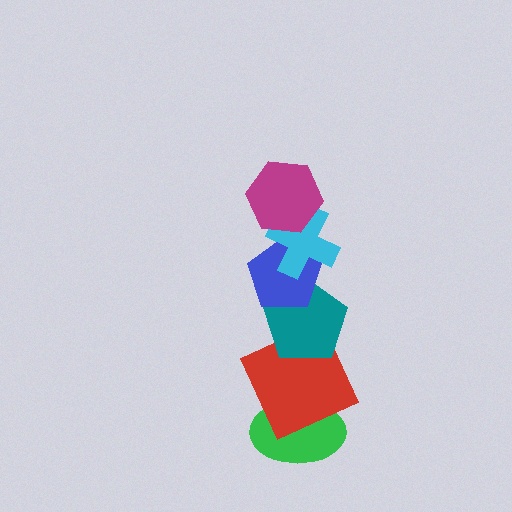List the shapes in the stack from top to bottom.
From top to bottom: the magenta hexagon, the cyan cross, the blue pentagon, the teal pentagon, the red square, the green ellipse.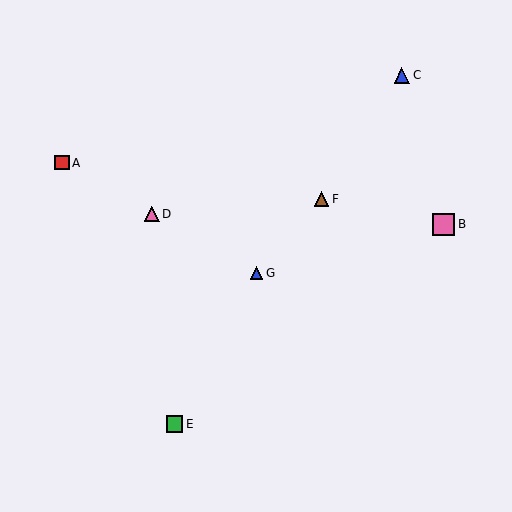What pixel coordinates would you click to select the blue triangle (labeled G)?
Click at (257, 273) to select the blue triangle G.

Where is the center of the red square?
The center of the red square is at (62, 163).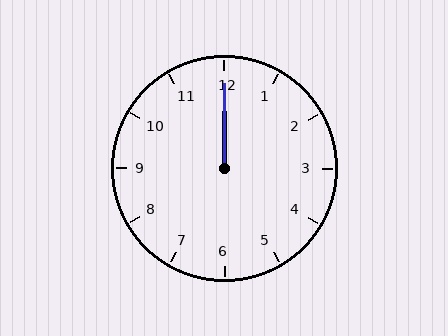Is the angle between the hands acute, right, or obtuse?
It is acute.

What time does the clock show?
12:00.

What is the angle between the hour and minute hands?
Approximately 0 degrees.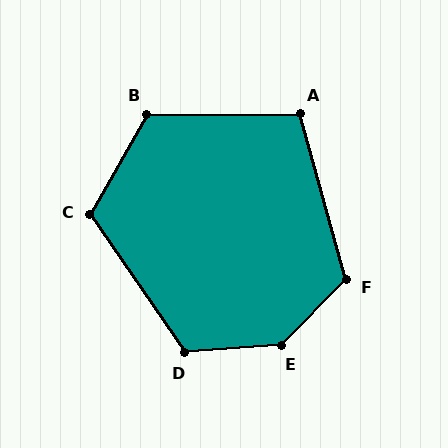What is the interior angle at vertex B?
Approximately 120 degrees (obtuse).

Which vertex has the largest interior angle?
E, at approximately 139 degrees.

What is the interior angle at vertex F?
Approximately 120 degrees (obtuse).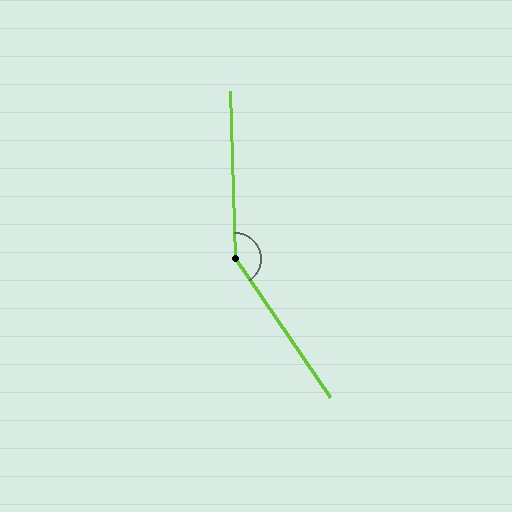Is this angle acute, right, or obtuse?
It is obtuse.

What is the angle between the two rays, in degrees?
Approximately 147 degrees.